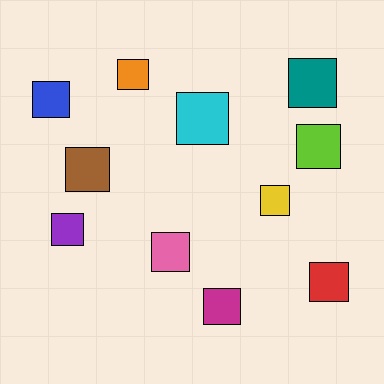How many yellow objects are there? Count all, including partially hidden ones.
There is 1 yellow object.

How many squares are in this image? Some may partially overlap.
There are 11 squares.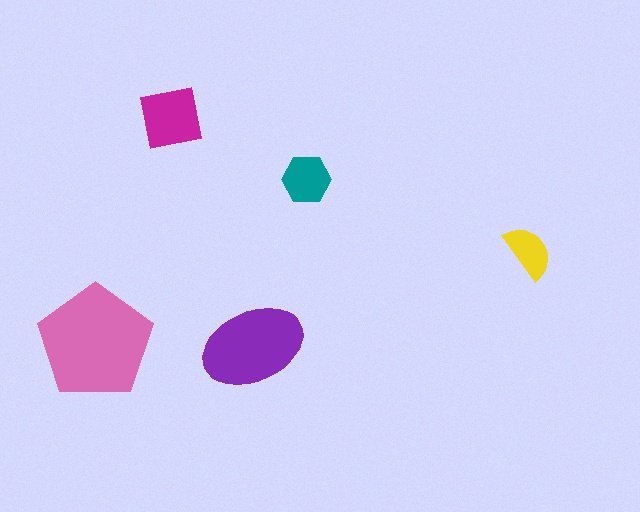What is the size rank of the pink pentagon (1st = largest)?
1st.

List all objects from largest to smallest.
The pink pentagon, the purple ellipse, the magenta square, the teal hexagon, the yellow semicircle.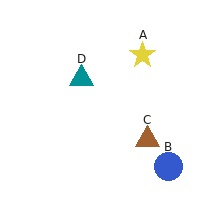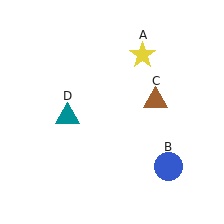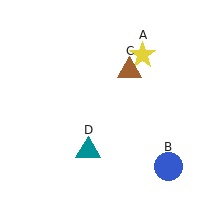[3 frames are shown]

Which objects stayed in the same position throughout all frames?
Yellow star (object A) and blue circle (object B) remained stationary.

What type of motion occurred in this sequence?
The brown triangle (object C), teal triangle (object D) rotated counterclockwise around the center of the scene.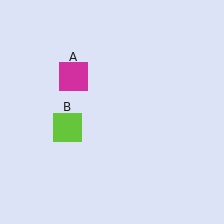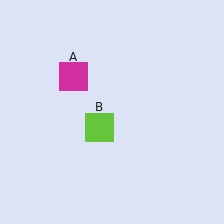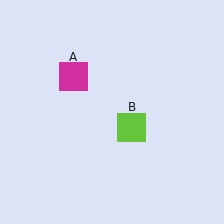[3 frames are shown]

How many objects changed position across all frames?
1 object changed position: lime square (object B).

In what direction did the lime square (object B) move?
The lime square (object B) moved right.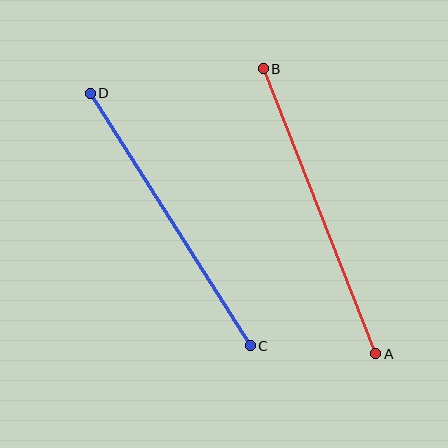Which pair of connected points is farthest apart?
Points A and B are farthest apart.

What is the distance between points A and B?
The distance is approximately 306 pixels.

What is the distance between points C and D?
The distance is approximately 299 pixels.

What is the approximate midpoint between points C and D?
The midpoint is at approximately (170, 220) pixels.